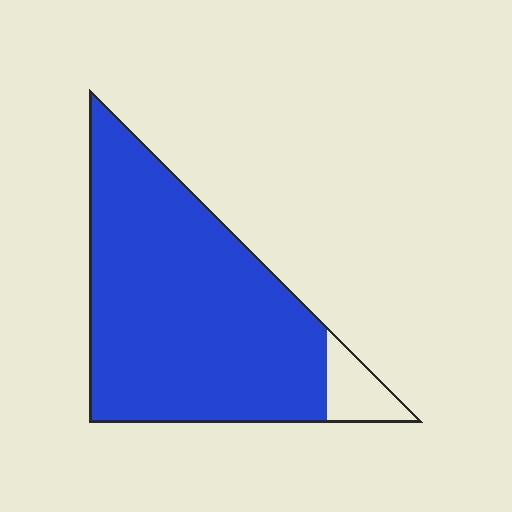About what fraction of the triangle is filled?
About nine tenths (9/10).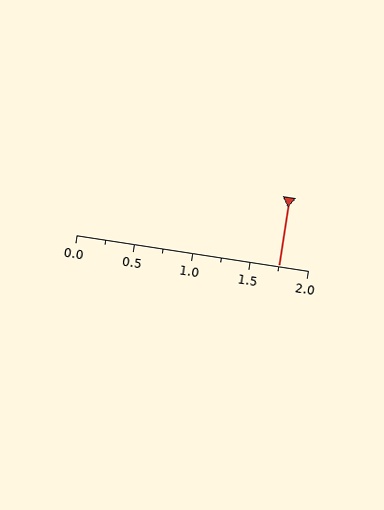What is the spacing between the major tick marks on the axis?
The major ticks are spaced 0.5 apart.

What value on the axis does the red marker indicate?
The marker indicates approximately 1.75.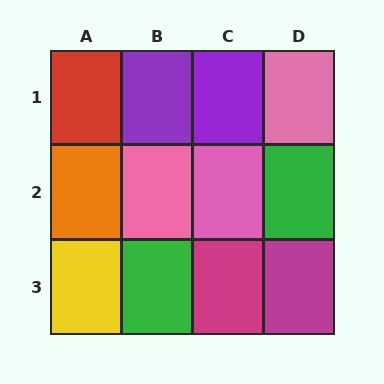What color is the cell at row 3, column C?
Magenta.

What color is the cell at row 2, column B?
Pink.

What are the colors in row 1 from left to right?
Red, purple, purple, pink.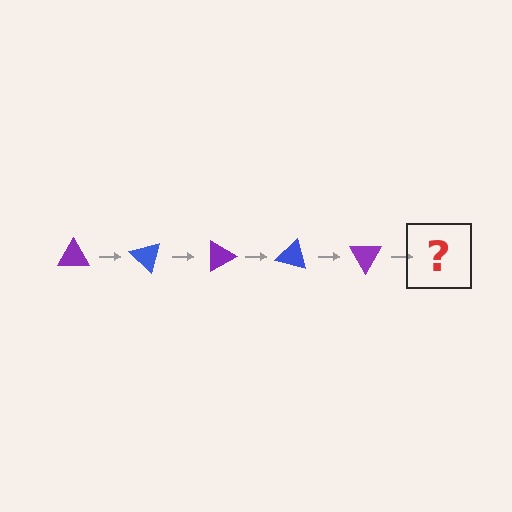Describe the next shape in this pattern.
It should be a blue triangle, rotated 225 degrees from the start.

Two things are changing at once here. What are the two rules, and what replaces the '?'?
The two rules are that it rotates 45 degrees each step and the color cycles through purple and blue. The '?' should be a blue triangle, rotated 225 degrees from the start.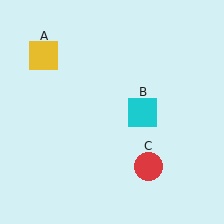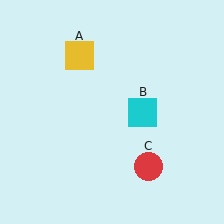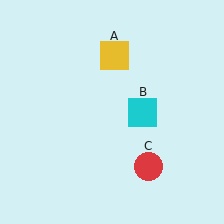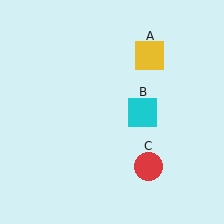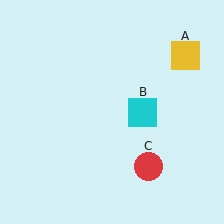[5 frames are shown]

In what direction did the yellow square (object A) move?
The yellow square (object A) moved right.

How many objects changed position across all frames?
1 object changed position: yellow square (object A).